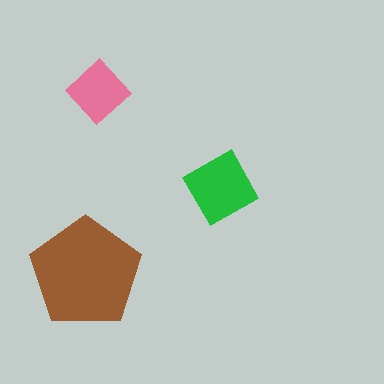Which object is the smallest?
The pink diamond.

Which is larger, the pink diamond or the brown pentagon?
The brown pentagon.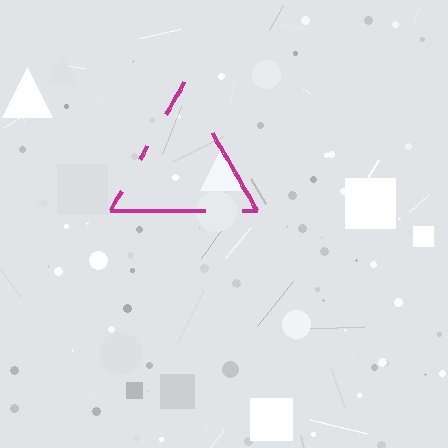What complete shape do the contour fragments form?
The contour fragments form a triangle.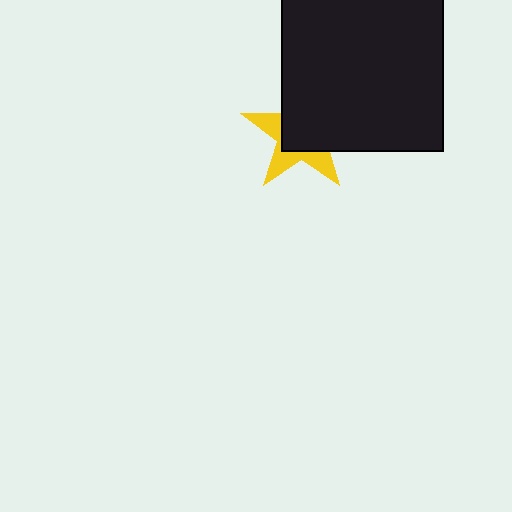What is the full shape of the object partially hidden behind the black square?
The partially hidden object is a yellow star.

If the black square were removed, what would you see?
You would see the complete yellow star.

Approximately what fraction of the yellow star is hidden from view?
Roughly 60% of the yellow star is hidden behind the black square.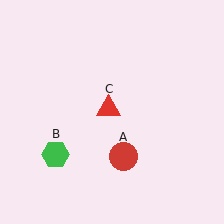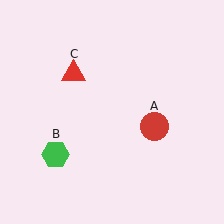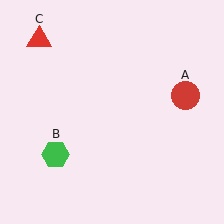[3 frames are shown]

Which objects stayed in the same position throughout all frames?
Green hexagon (object B) remained stationary.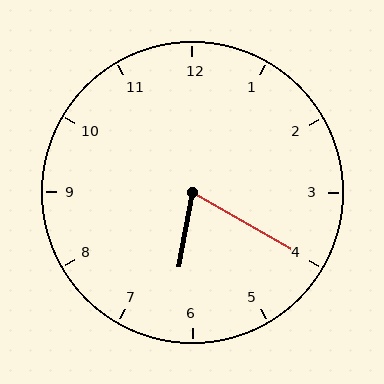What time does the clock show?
6:20.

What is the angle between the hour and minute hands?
Approximately 70 degrees.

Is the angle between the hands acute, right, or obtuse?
It is acute.